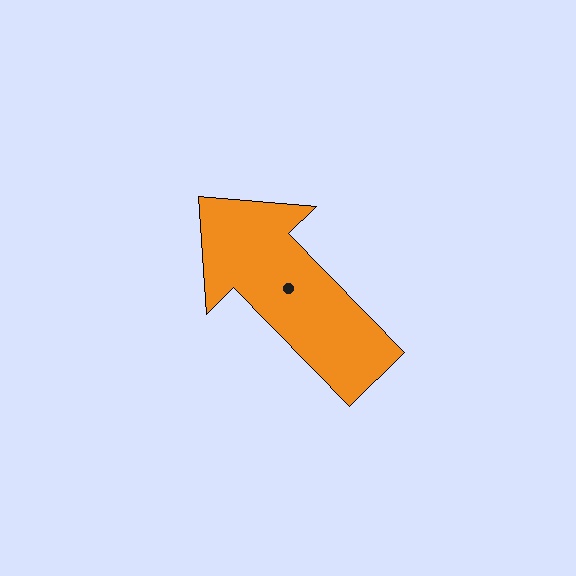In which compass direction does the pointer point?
Northwest.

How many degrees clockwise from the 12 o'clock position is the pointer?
Approximately 316 degrees.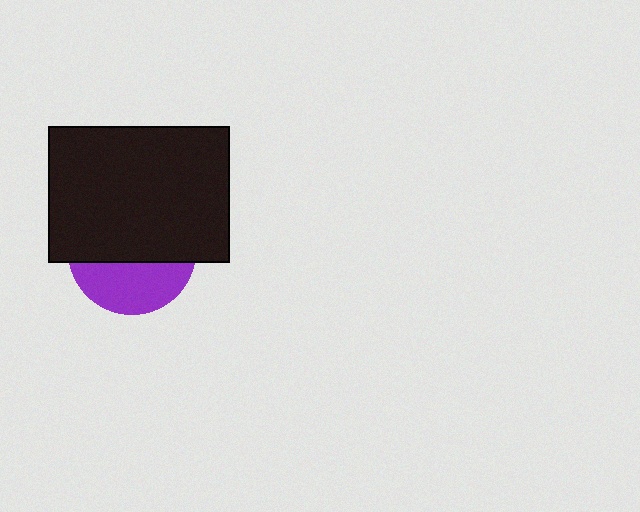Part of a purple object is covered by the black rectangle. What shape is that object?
It is a circle.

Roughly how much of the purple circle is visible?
A small part of it is visible (roughly 38%).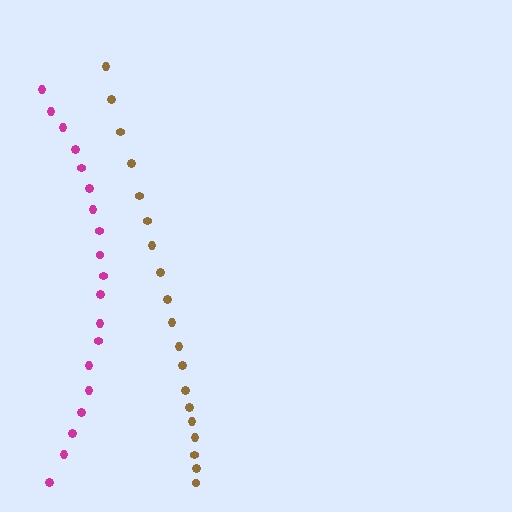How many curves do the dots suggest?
There are 2 distinct paths.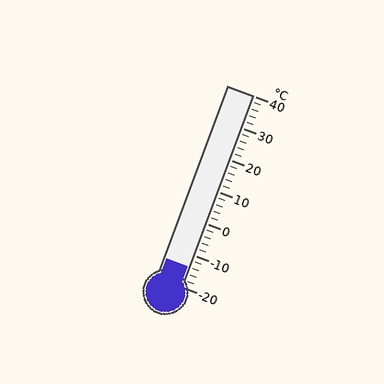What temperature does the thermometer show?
The thermometer shows approximately -14°C.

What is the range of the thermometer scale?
The thermometer scale ranges from -20°C to 40°C.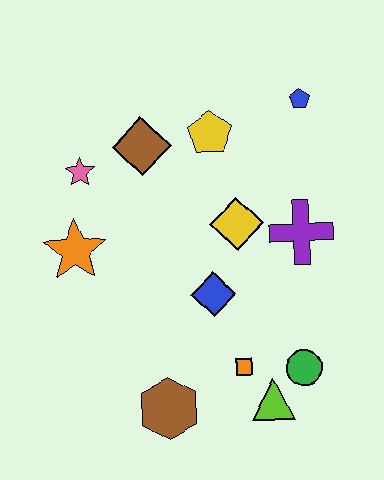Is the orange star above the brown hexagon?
Yes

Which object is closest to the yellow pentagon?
The brown diamond is closest to the yellow pentagon.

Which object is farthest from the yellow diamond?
The brown hexagon is farthest from the yellow diamond.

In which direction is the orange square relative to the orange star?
The orange square is to the right of the orange star.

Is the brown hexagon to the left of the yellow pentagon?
Yes